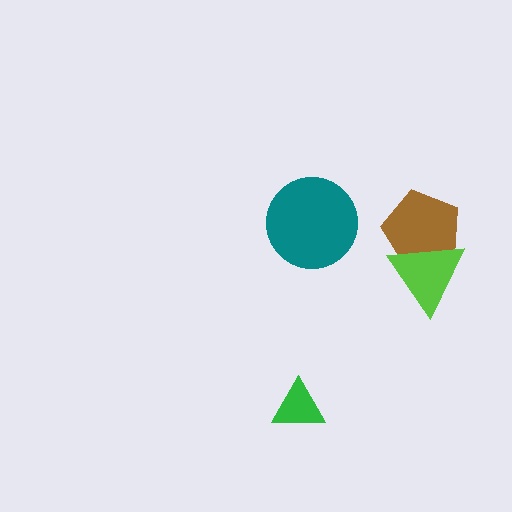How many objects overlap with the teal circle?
0 objects overlap with the teal circle.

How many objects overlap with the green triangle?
0 objects overlap with the green triangle.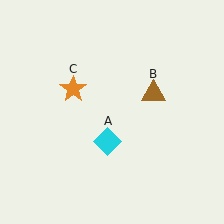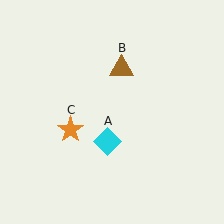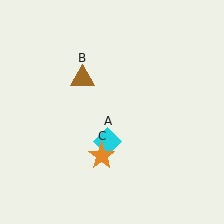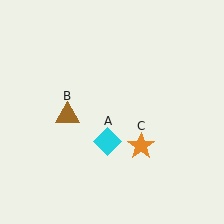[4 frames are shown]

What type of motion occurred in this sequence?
The brown triangle (object B), orange star (object C) rotated counterclockwise around the center of the scene.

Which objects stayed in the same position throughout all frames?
Cyan diamond (object A) remained stationary.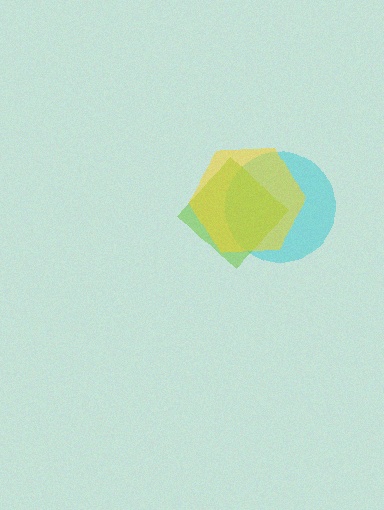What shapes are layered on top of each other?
The layered shapes are: a cyan circle, a lime diamond, a yellow hexagon.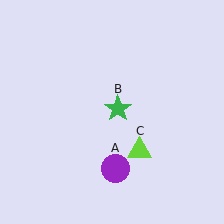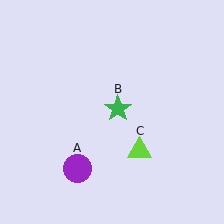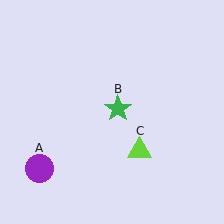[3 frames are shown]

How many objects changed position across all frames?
1 object changed position: purple circle (object A).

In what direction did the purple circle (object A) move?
The purple circle (object A) moved left.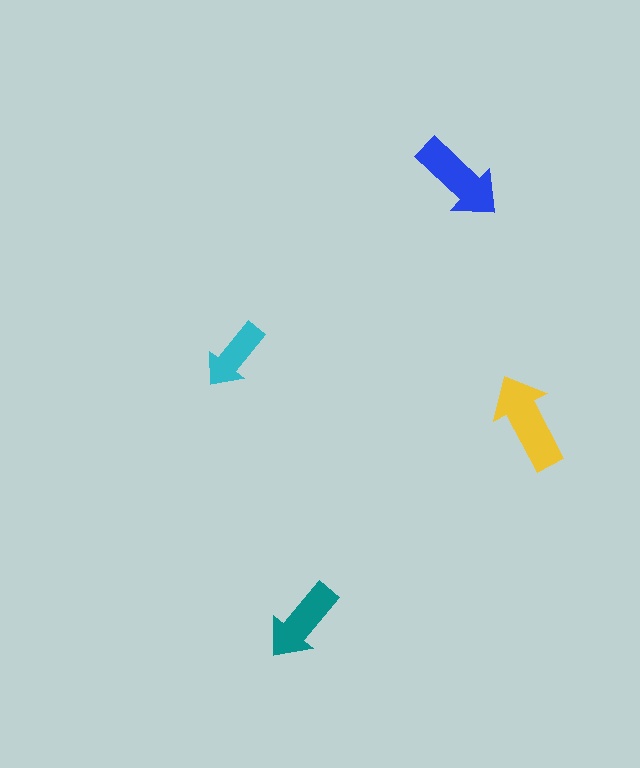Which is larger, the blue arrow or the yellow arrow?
The yellow one.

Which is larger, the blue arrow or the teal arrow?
The blue one.